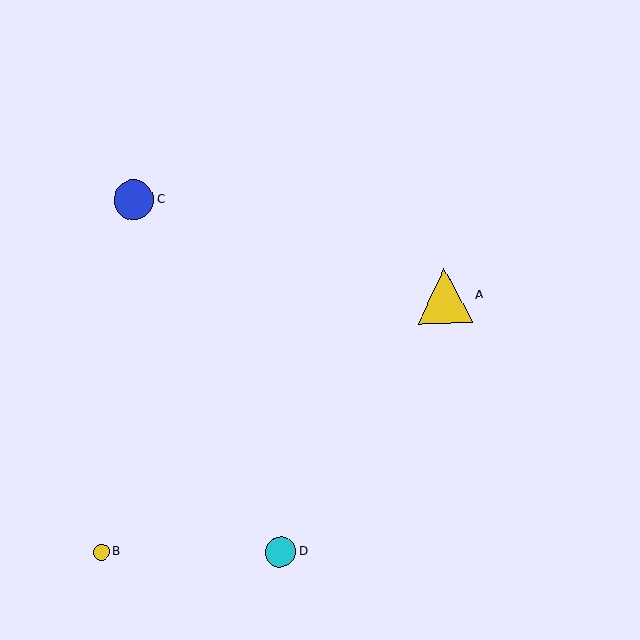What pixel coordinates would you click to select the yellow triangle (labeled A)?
Click at (445, 296) to select the yellow triangle A.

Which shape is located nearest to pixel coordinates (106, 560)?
The yellow circle (labeled B) at (102, 552) is nearest to that location.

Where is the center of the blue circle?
The center of the blue circle is at (134, 200).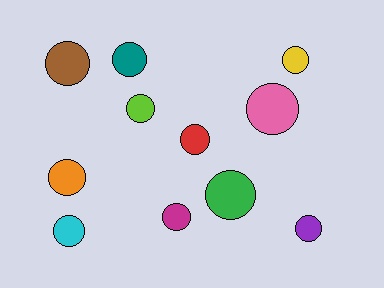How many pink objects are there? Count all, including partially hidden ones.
There is 1 pink object.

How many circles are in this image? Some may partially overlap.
There are 11 circles.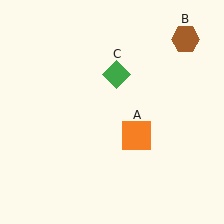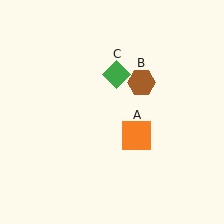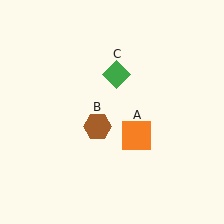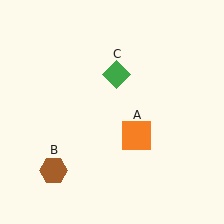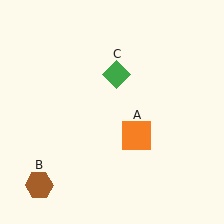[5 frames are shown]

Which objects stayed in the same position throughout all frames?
Orange square (object A) and green diamond (object C) remained stationary.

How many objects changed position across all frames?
1 object changed position: brown hexagon (object B).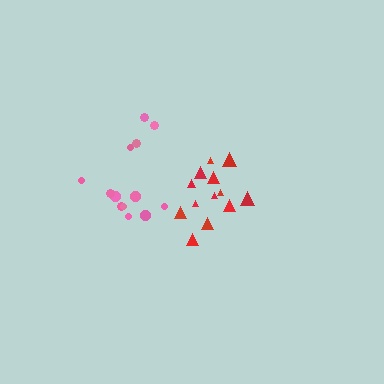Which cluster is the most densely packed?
Pink.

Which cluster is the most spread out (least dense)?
Red.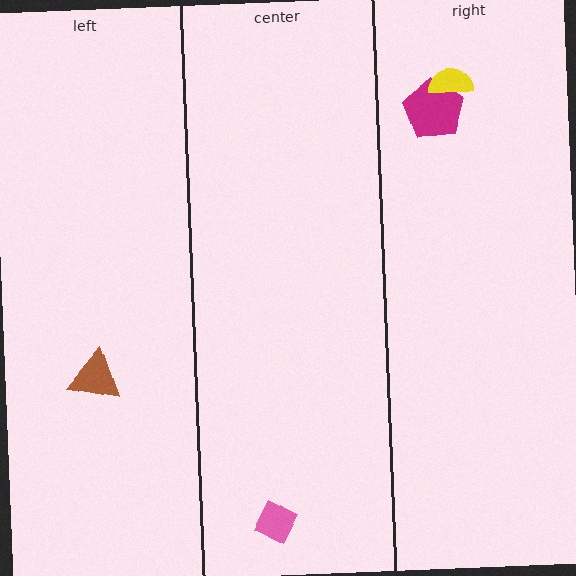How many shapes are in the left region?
1.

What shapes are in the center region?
The pink diamond.